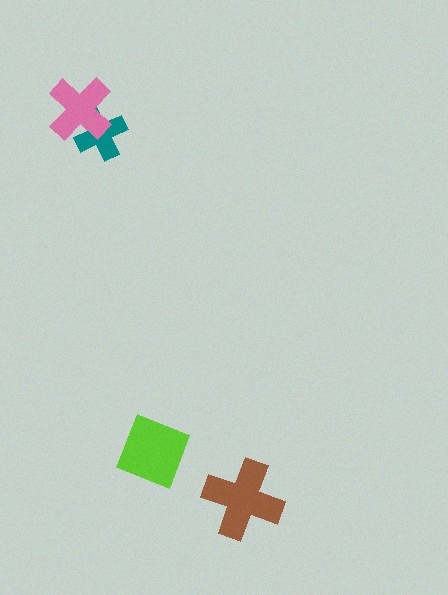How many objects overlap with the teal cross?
1 object overlaps with the teal cross.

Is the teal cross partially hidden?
Yes, it is partially covered by another shape.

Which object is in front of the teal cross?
The pink cross is in front of the teal cross.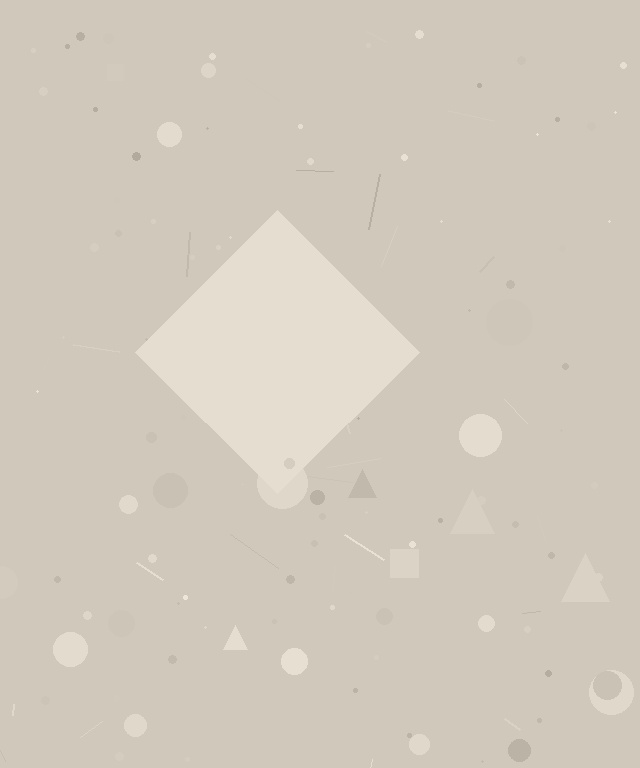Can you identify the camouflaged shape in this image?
The camouflaged shape is a diamond.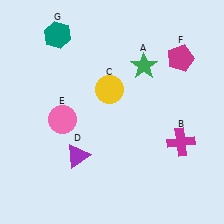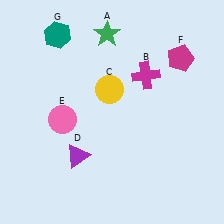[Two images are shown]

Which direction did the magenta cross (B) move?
The magenta cross (B) moved up.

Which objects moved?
The objects that moved are: the green star (A), the magenta cross (B).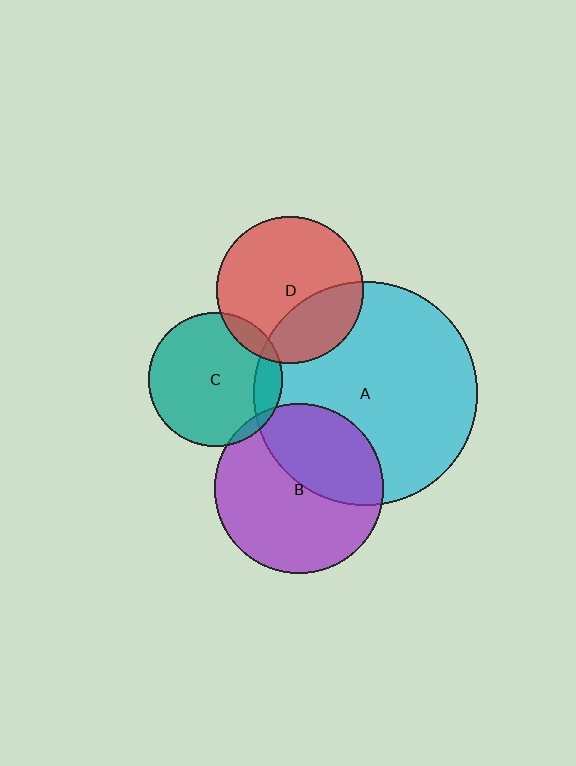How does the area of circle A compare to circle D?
Approximately 2.3 times.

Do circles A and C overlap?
Yes.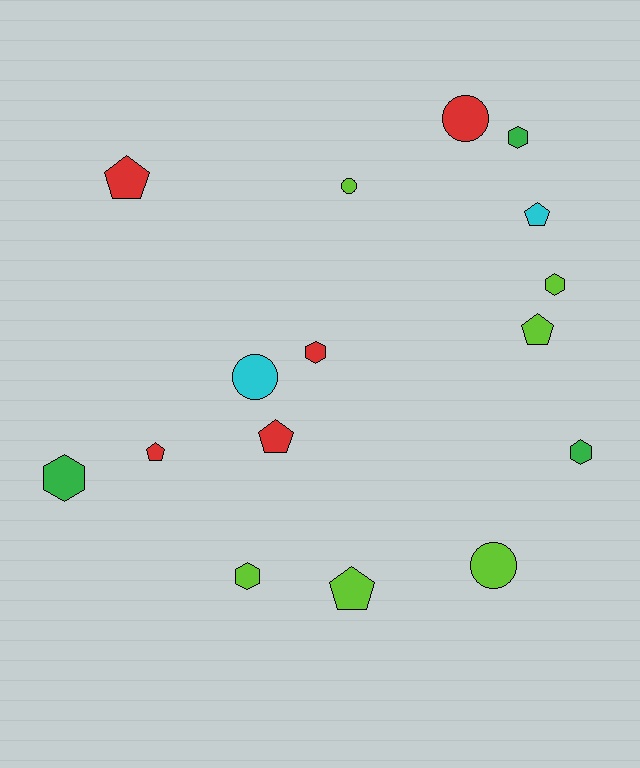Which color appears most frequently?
Lime, with 6 objects.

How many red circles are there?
There is 1 red circle.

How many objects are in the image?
There are 16 objects.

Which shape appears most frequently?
Pentagon, with 6 objects.